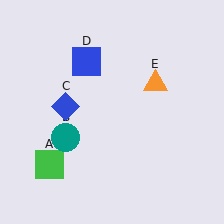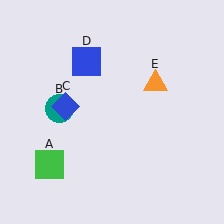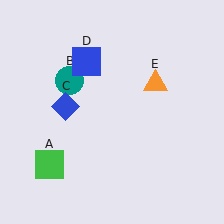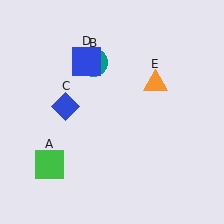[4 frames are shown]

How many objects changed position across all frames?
1 object changed position: teal circle (object B).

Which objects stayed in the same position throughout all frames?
Green square (object A) and blue diamond (object C) and blue square (object D) and orange triangle (object E) remained stationary.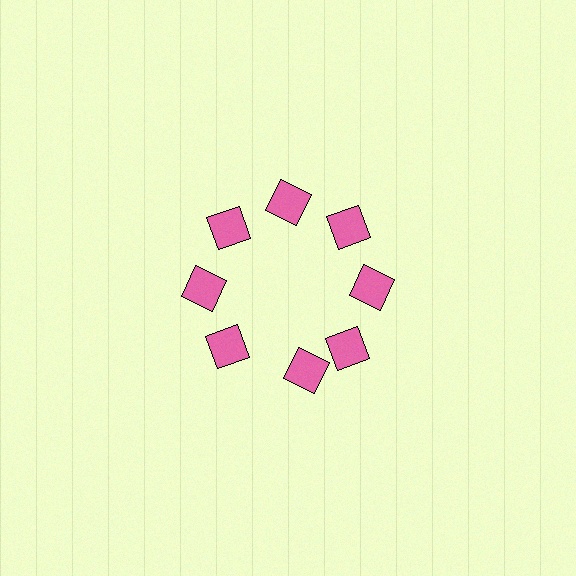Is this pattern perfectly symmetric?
No. The 8 pink squares are arranged in a ring, but one element near the 6 o'clock position is rotated out of alignment along the ring, breaking the 8-fold rotational symmetry.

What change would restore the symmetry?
The symmetry would be restored by rotating it back into even spacing with its neighbors so that all 8 squares sit at equal angles and equal distance from the center.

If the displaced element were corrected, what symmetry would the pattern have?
It would have 8-fold rotational symmetry — the pattern would map onto itself every 45 degrees.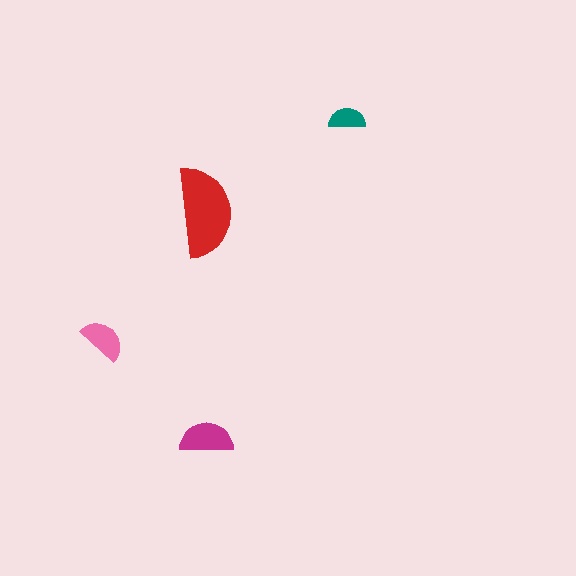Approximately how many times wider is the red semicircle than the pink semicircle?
About 2 times wider.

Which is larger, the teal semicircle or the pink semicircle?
The pink one.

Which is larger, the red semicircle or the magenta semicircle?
The red one.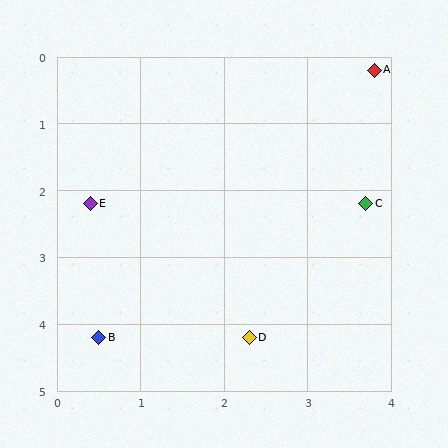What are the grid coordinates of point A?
Point A is at approximately (3.8, 0.2).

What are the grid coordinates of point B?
Point B is at approximately (0.5, 4.2).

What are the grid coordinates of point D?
Point D is at approximately (2.3, 4.2).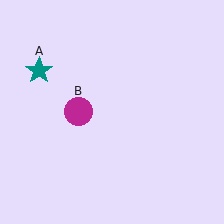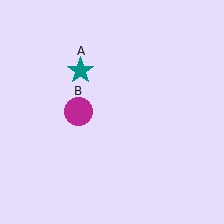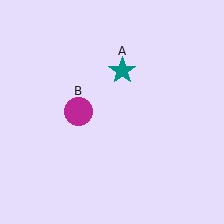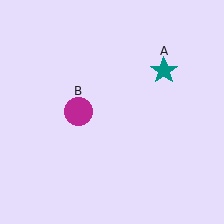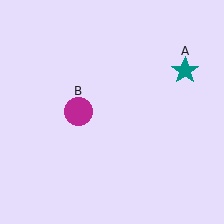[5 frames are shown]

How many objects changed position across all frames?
1 object changed position: teal star (object A).